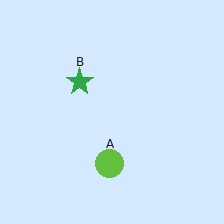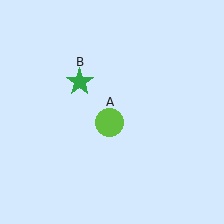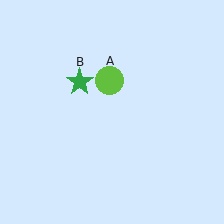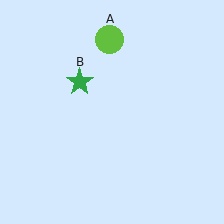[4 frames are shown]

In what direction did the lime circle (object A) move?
The lime circle (object A) moved up.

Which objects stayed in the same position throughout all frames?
Green star (object B) remained stationary.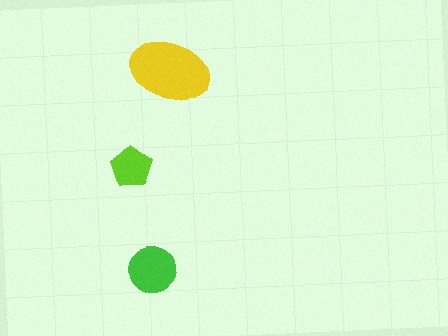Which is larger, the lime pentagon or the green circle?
The green circle.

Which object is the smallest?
The lime pentagon.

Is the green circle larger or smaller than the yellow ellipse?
Smaller.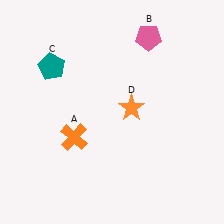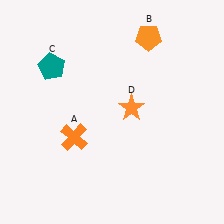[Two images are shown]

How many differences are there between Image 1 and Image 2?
There is 1 difference between the two images.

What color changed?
The pentagon (B) changed from pink in Image 1 to orange in Image 2.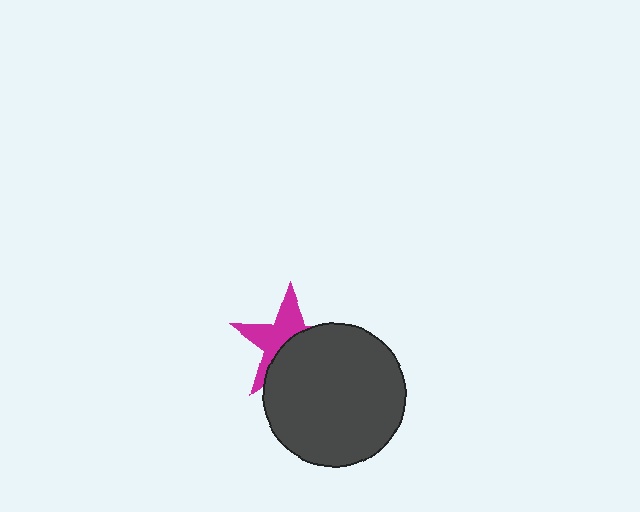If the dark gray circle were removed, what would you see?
You would see the complete magenta star.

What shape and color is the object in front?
The object in front is a dark gray circle.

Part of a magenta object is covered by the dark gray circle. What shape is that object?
It is a star.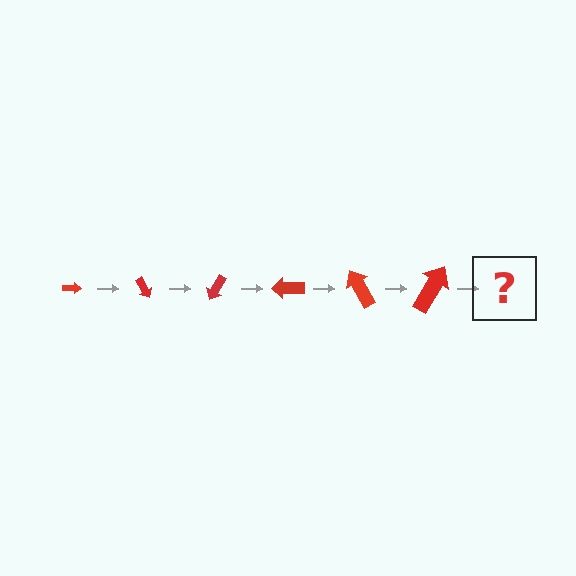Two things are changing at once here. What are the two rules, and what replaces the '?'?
The two rules are that the arrow grows larger each step and it rotates 60 degrees each step. The '?' should be an arrow, larger than the previous one and rotated 360 degrees from the start.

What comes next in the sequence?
The next element should be an arrow, larger than the previous one and rotated 360 degrees from the start.